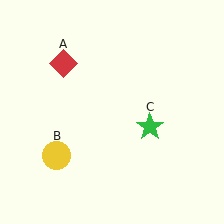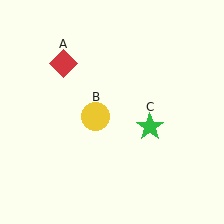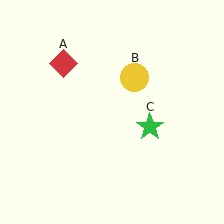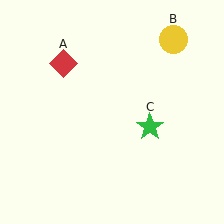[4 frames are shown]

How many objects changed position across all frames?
1 object changed position: yellow circle (object B).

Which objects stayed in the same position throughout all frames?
Red diamond (object A) and green star (object C) remained stationary.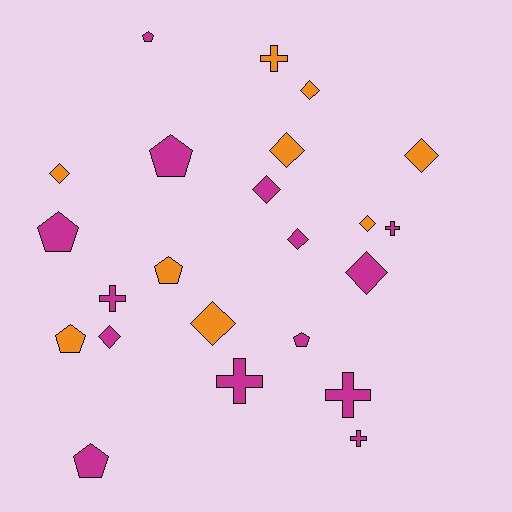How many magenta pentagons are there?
There are 5 magenta pentagons.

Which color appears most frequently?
Magenta, with 14 objects.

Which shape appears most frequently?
Diamond, with 10 objects.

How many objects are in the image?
There are 23 objects.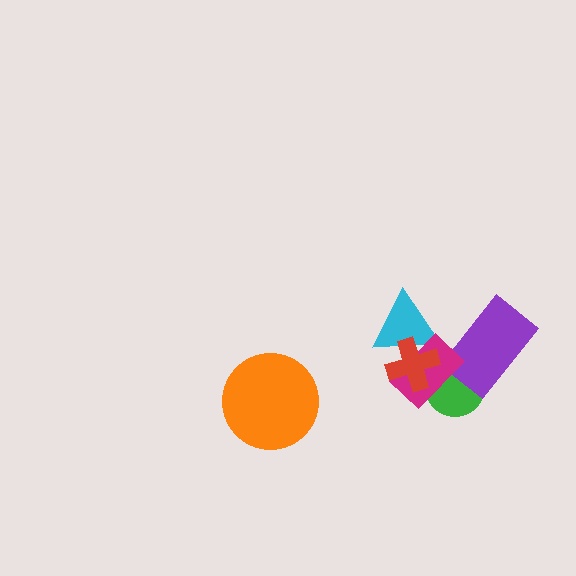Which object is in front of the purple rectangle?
The magenta rectangle is in front of the purple rectangle.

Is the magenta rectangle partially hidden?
Yes, it is partially covered by another shape.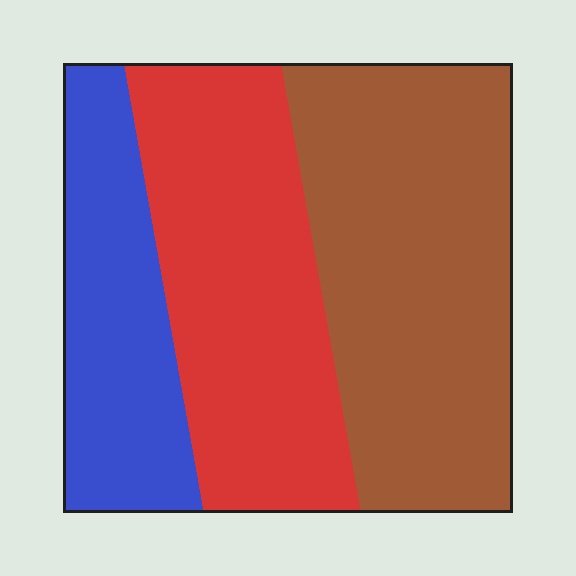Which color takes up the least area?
Blue, at roughly 20%.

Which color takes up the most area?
Brown, at roughly 45%.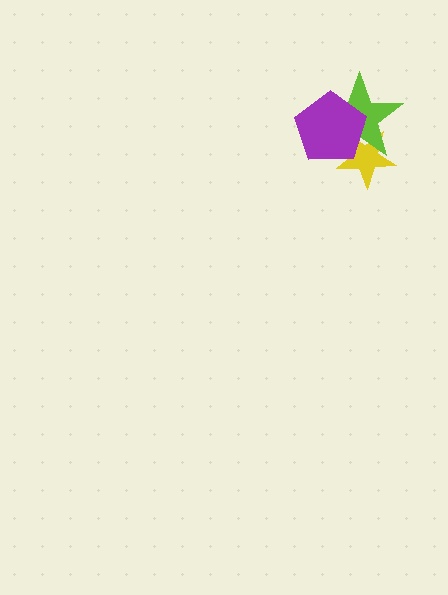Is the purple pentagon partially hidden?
No, no other shape covers it.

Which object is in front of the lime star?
The purple pentagon is in front of the lime star.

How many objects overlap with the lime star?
2 objects overlap with the lime star.